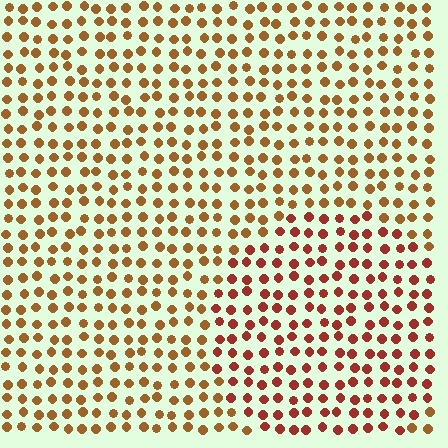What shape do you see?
I see a circle.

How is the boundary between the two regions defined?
The boundary is defined purely by a slight shift in hue (about 28 degrees). Spacing, size, and orientation are identical on both sides.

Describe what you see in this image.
The image is filled with small brown elements in a uniform arrangement. A circle-shaped region is visible where the elements are tinted to a slightly different hue, forming a subtle color boundary.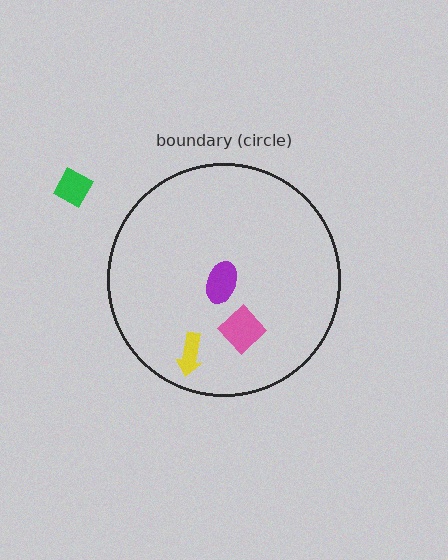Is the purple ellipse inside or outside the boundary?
Inside.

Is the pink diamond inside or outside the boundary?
Inside.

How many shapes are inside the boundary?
3 inside, 1 outside.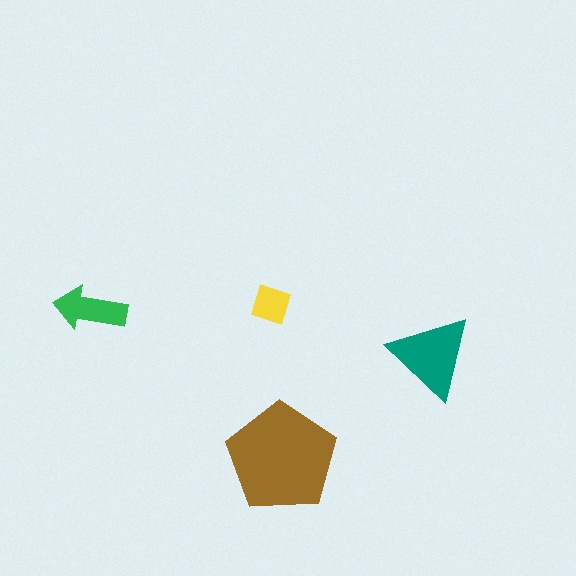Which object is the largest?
The brown pentagon.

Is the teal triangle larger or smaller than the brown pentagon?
Smaller.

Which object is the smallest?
The yellow square.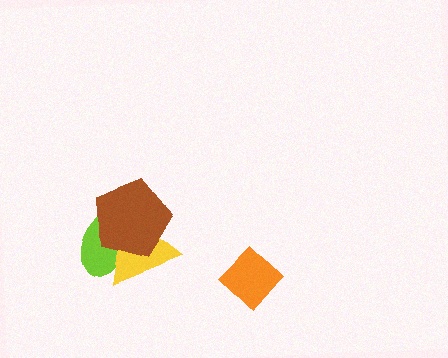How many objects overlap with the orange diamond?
0 objects overlap with the orange diamond.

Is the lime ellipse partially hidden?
Yes, it is partially covered by another shape.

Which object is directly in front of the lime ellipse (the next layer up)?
The yellow triangle is directly in front of the lime ellipse.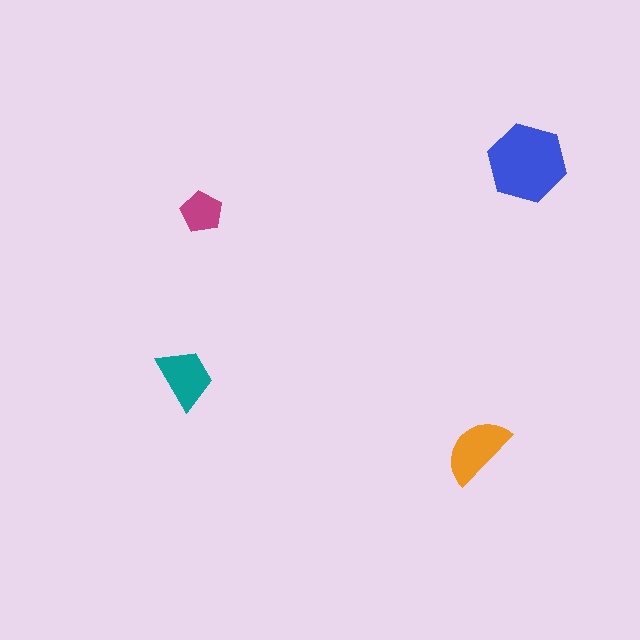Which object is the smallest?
The magenta pentagon.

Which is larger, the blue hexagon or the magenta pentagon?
The blue hexagon.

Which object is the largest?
The blue hexagon.